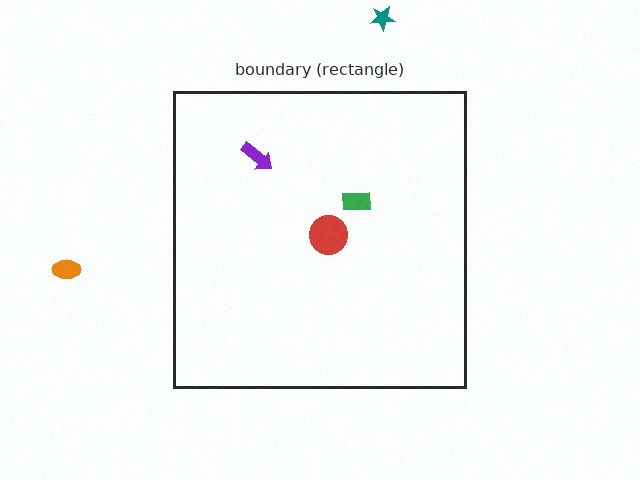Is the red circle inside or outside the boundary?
Inside.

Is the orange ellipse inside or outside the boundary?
Outside.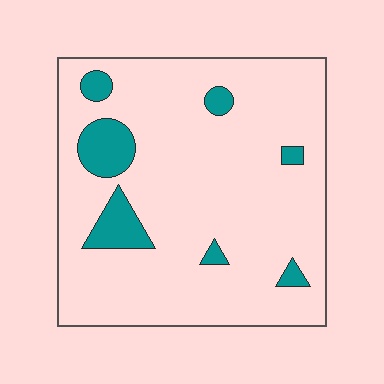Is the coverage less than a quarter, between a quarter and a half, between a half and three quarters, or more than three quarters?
Less than a quarter.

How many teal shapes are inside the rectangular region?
7.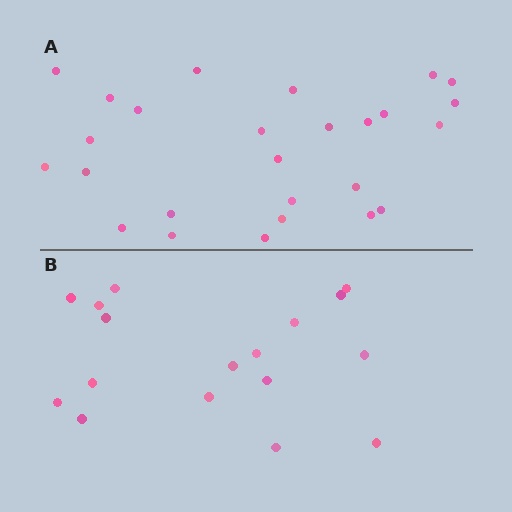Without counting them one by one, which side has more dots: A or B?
Region A (the top region) has more dots.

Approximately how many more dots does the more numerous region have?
Region A has roughly 8 or so more dots than region B.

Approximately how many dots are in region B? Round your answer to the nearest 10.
About 20 dots. (The exact count is 17, which rounds to 20.)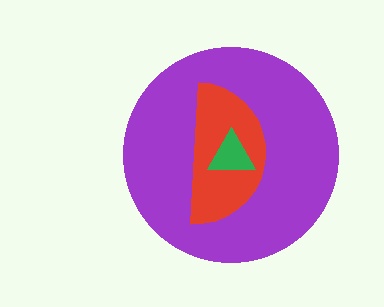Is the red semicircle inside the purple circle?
Yes.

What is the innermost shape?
The green triangle.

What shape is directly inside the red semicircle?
The green triangle.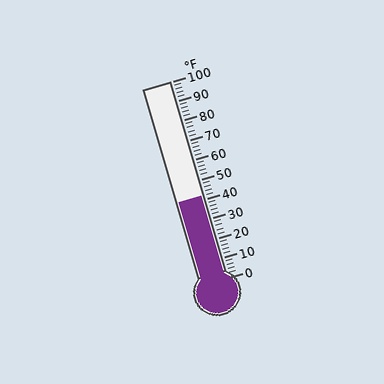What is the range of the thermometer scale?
The thermometer scale ranges from 0°F to 100°F.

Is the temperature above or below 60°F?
The temperature is below 60°F.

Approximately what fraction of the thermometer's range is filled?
The thermometer is filled to approximately 40% of its range.